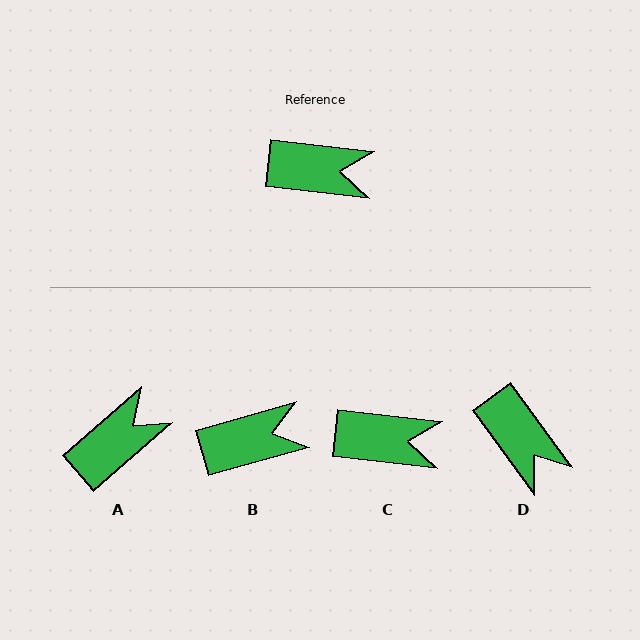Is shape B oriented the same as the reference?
No, it is off by about 22 degrees.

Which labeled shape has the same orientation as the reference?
C.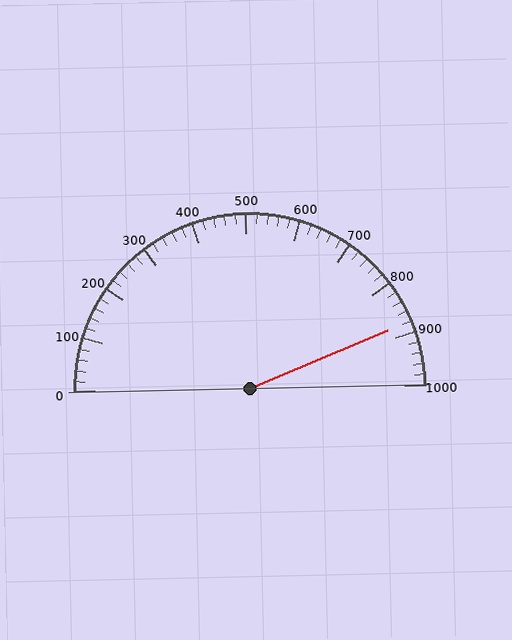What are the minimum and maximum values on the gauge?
The gauge ranges from 0 to 1000.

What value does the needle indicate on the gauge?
The needle indicates approximately 880.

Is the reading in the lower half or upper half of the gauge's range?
The reading is in the upper half of the range (0 to 1000).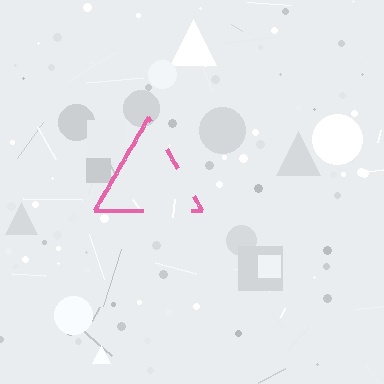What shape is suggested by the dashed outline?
The dashed outline suggests a triangle.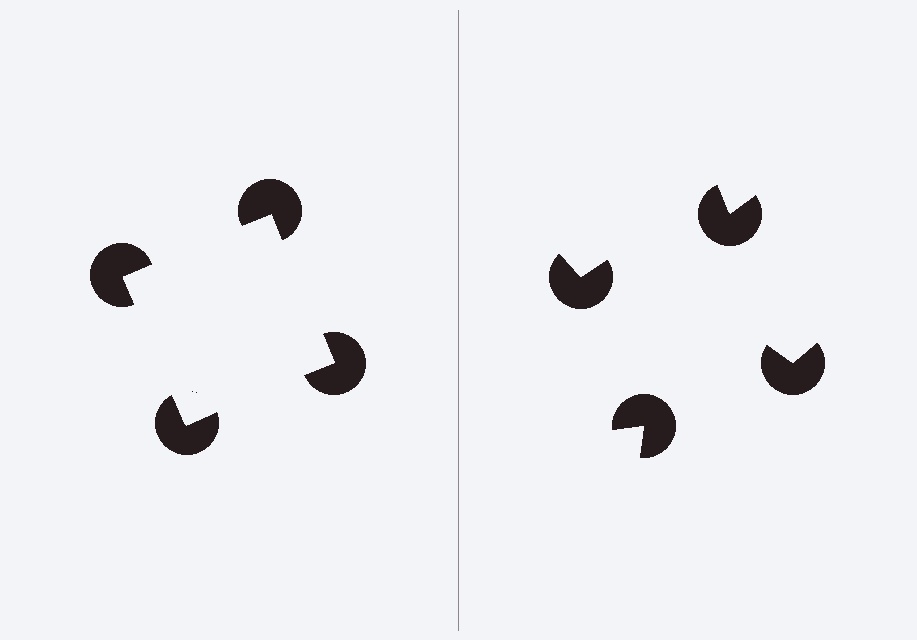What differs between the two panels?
The pac-man discs are positioned identically on both sides; only the wedge orientations differ. On the left they align to a square; on the right they are misaligned.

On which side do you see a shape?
An illusory square appears on the left side. On the right side the wedge cuts are rotated, so no coherent shape forms.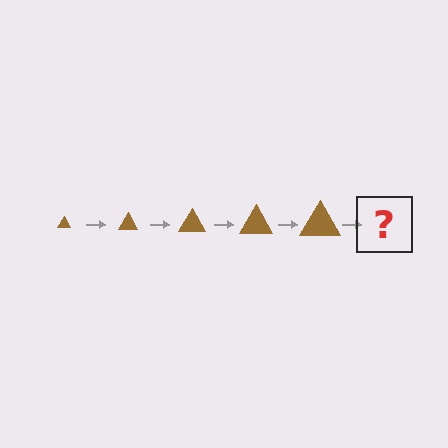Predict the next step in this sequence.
The next step is a brown triangle, larger than the previous one.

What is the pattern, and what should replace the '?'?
The pattern is that the triangle gets progressively larger each step. The '?' should be a brown triangle, larger than the previous one.